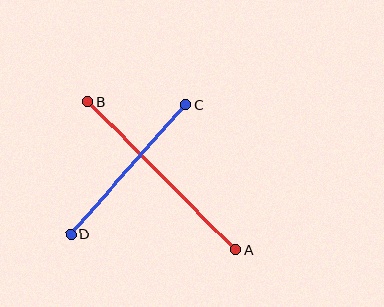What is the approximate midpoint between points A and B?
The midpoint is at approximately (161, 175) pixels.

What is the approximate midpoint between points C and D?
The midpoint is at approximately (128, 169) pixels.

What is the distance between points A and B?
The distance is approximately 209 pixels.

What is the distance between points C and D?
The distance is approximately 173 pixels.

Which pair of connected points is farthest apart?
Points A and B are farthest apart.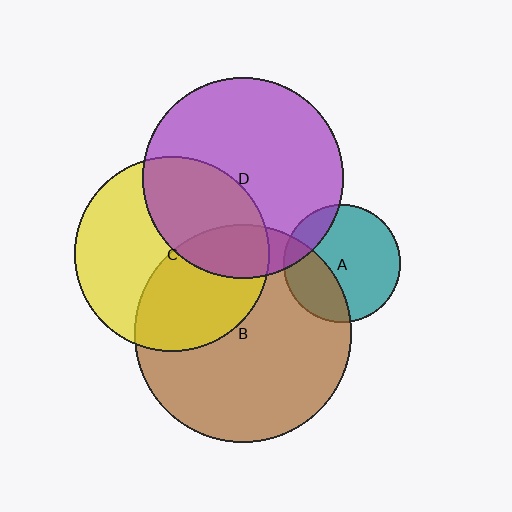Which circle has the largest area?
Circle B (brown).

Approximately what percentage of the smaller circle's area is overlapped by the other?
Approximately 15%.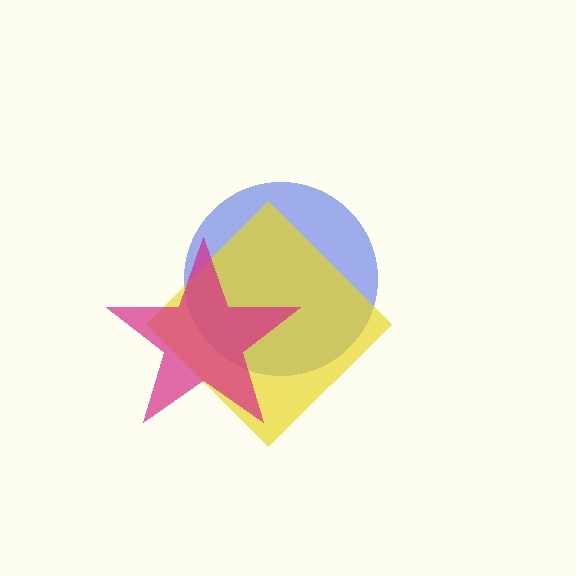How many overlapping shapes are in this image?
There are 3 overlapping shapes in the image.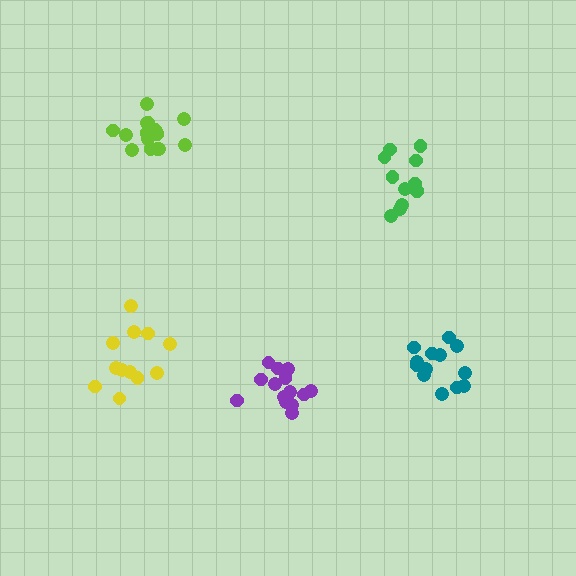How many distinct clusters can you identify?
There are 5 distinct clusters.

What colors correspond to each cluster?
The clusters are colored: purple, green, teal, lime, yellow.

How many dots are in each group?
Group 1: 14 dots, Group 2: 12 dots, Group 3: 13 dots, Group 4: 16 dots, Group 5: 12 dots (67 total).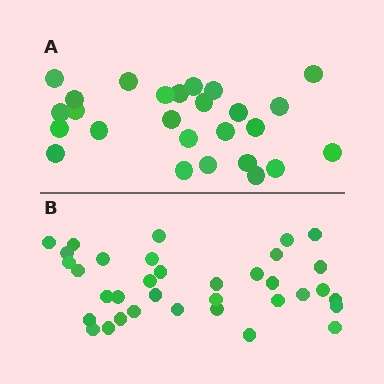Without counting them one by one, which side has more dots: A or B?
Region B (the bottom region) has more dots.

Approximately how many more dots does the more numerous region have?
Region B has roughly 8 or so more dots than region A.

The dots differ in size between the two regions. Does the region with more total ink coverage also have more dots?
No. Region A has more total ink coverage because its dots are larger, but region B actually contains more individual dots. Total area can be misleading — the number of items is what matters here.